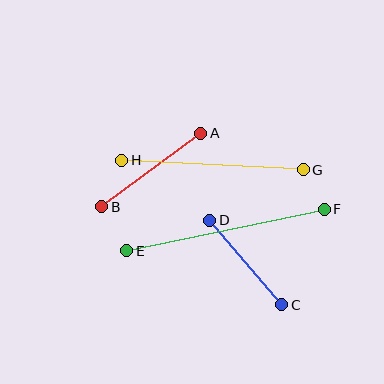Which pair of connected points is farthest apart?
Points E and F are farthest apart.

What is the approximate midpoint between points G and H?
The midpoint is at approximately (213, 165) pixels.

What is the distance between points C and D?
The distance is approximately 111 pixels.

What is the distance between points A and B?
The distance is approximately 124 pixels.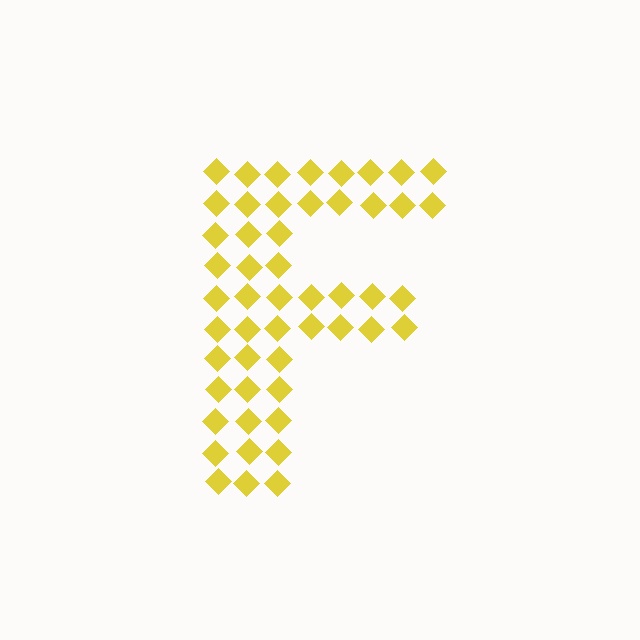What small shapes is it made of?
It is made of small diamonds.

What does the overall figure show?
The overall figure shows the letter F.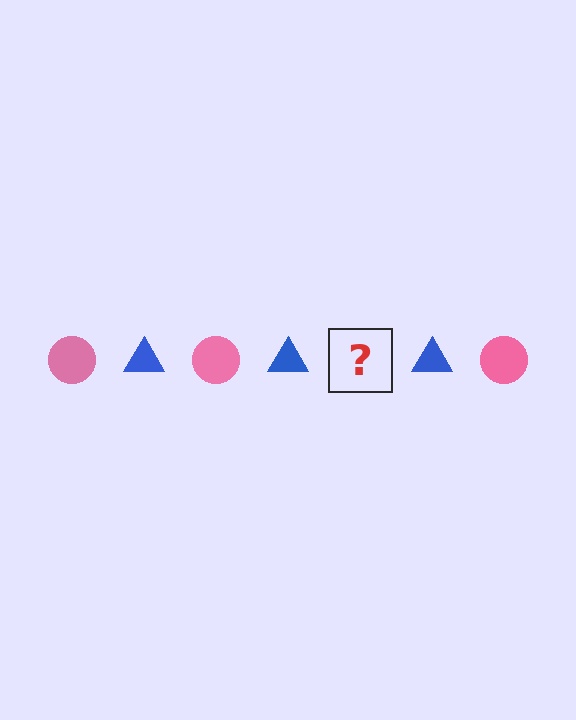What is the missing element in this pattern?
The missing element is a pink circle.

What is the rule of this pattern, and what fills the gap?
The rule is that the pattern alternates between pink circle and blue triangle. The gap should be filled with a pink circle.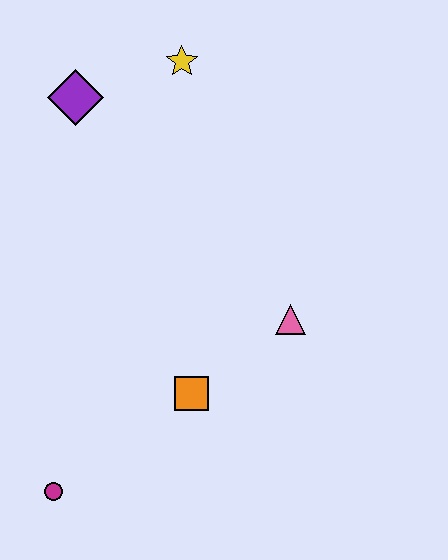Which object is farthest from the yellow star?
The magenta circle is farthest from the yellow star.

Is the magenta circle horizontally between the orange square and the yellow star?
No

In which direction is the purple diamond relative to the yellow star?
The purple diamond is to the left of the yellow star.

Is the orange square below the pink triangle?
Yes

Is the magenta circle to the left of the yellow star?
Yes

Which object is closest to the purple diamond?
The yellow star is closest to the purple diamond.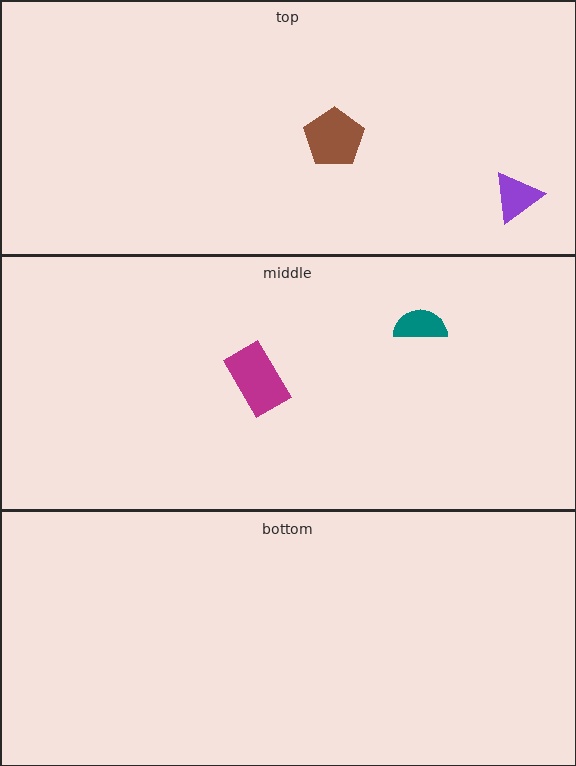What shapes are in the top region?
The brown pentagon, the purple triangle.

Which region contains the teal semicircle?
The middle region.